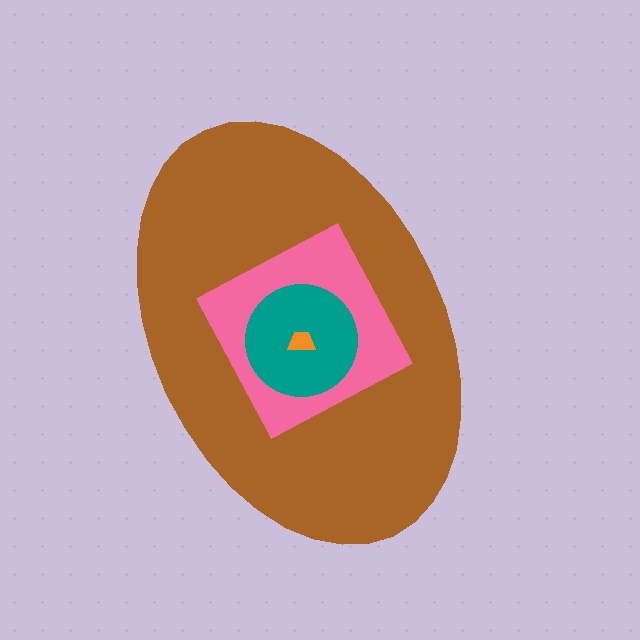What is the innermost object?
The orange trapezoid.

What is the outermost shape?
The brown ellipse.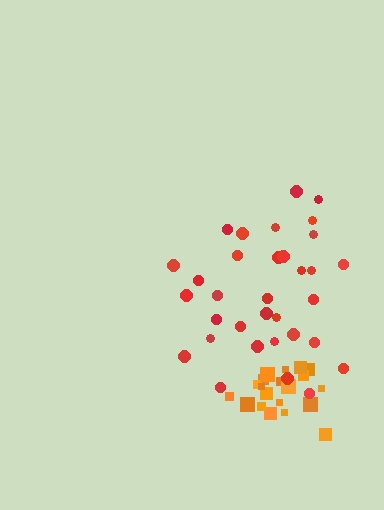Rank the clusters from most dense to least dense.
orange, red.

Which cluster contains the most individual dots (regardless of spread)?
Red (33).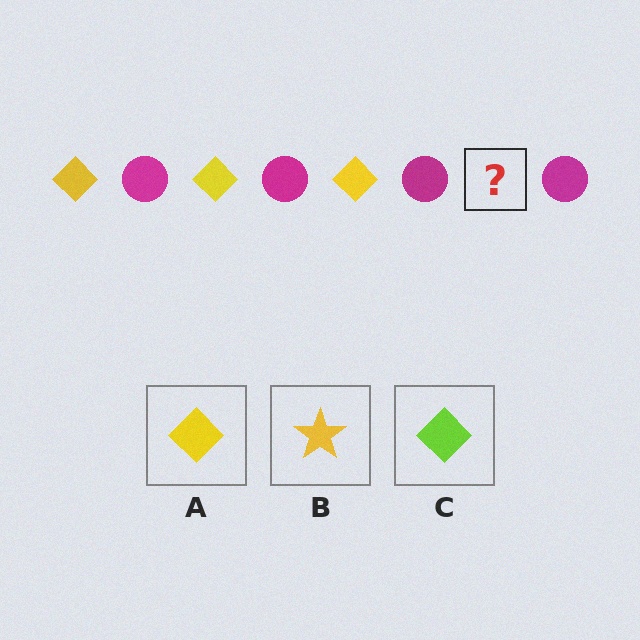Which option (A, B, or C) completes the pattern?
A.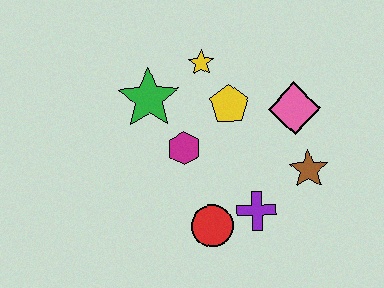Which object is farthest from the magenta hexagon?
The brown star is farthest from the magenta hexagon.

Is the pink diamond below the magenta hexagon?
No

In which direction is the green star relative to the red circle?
The green star is above the red circle.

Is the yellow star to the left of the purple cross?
Yes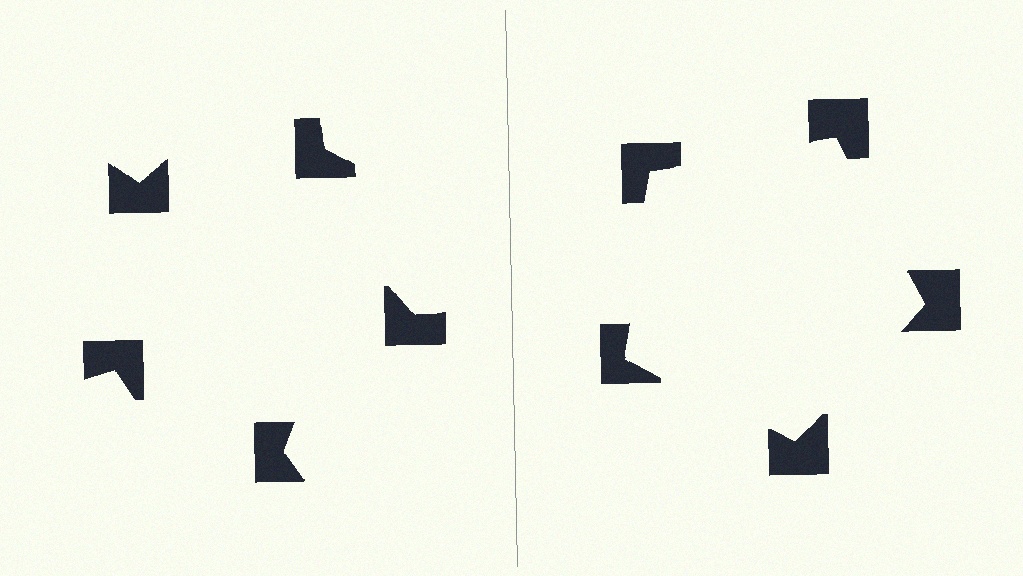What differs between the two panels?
The notched squares are positioned identically on both sides; only the wedge orientations differ. On the right they align to a pentagon; on the left they are misaligned.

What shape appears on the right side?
An illusory pentagon.